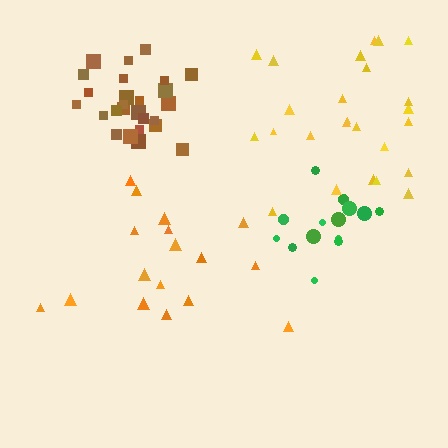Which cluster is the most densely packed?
Brown.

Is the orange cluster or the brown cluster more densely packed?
Brown.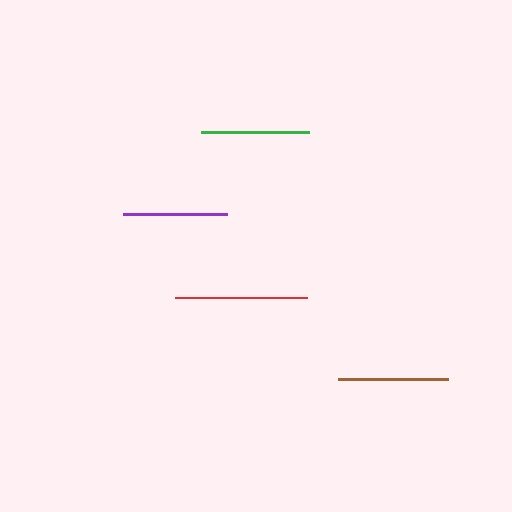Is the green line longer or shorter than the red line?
The red line is longer than the green line.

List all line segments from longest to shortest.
From longest to shortest: red, brown, green, purple.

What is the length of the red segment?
The red segment is approximately 132 pixels long.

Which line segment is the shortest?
The purple line is the shortest at approximately 103 pixels.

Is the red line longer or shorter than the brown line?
The red line is longer than the brown line.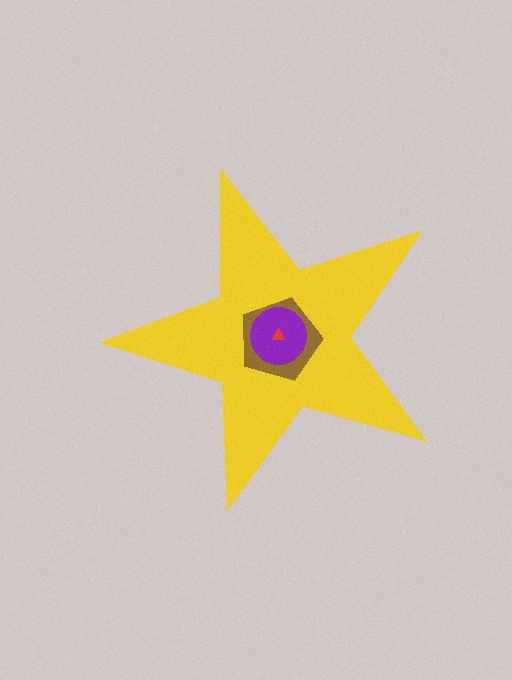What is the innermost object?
The red triangle.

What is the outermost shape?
The yellow star.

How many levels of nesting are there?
4.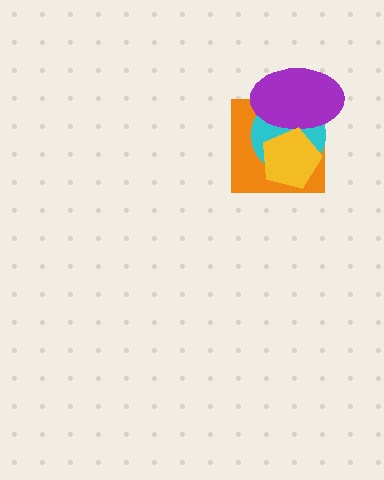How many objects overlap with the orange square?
3 objects overlap with the orange square.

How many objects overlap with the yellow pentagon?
3 objects overlap with the yellow pentagon.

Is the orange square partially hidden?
Yes, it is partially covered by another shape.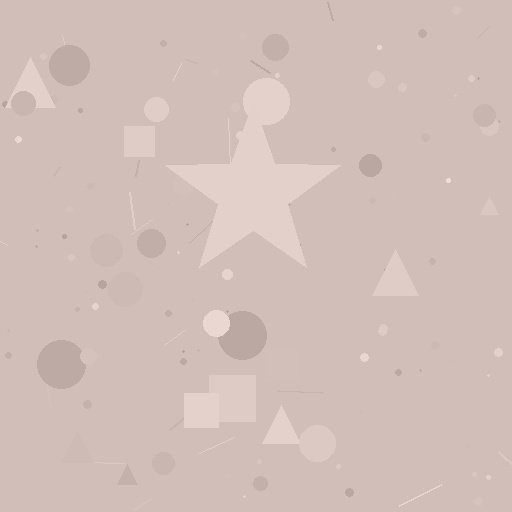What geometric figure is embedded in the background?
A star is embedded in the background.